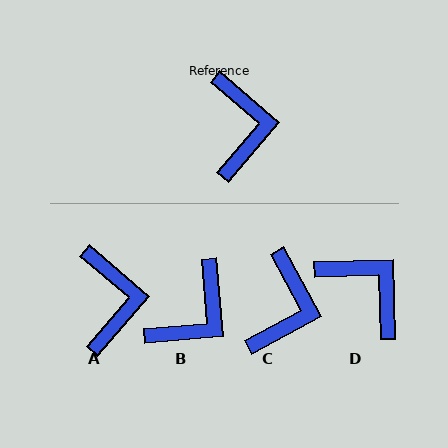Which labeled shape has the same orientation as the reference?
A.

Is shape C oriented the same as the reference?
No, it is off by about 21 degrees.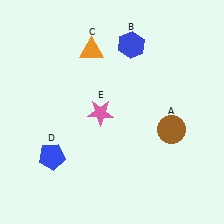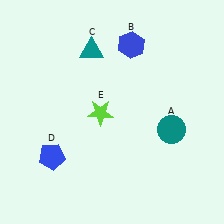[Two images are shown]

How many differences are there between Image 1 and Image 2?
There are 3 differences between the two images.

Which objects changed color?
A changed from brown to teal. C changed from orange to teal. E changed from pink to lime.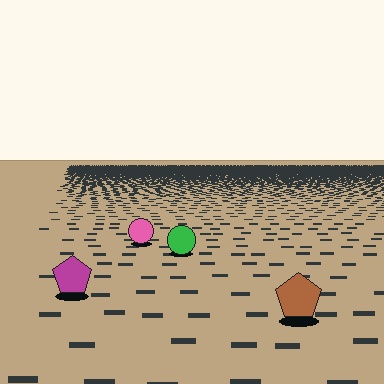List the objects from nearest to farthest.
From nearest to farthest: the brown pentagon, the magenta pentagon, the green circle, the pink circle.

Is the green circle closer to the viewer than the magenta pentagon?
No. The magenta pentagon is closer — you can tell from the texture gradient: the ground texture is coarser near it.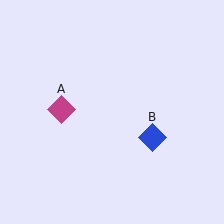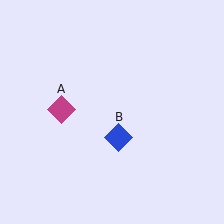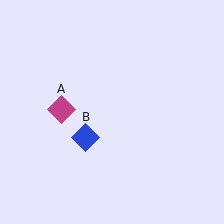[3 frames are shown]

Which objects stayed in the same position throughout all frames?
Magenta diamond (object A) remained stationary.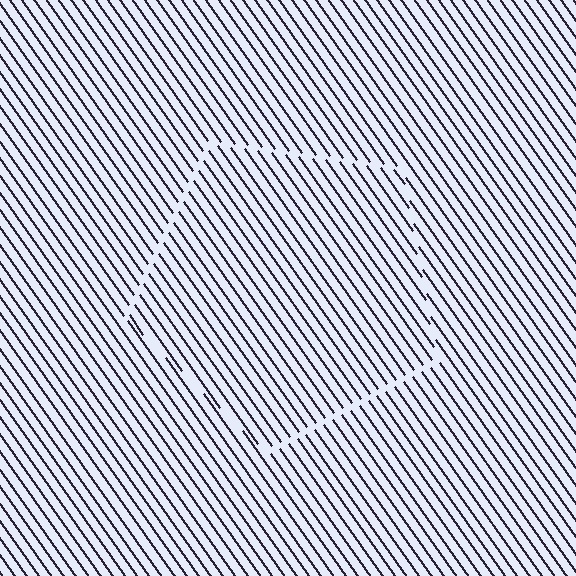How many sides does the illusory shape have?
5 sides — the line-ends trace a pentagon.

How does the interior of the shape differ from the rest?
The interior of the shape contains the same grating, shifted by half a period — the contour is defined by the phase discontinuity where line-ends from the inner and outer gratings abut.